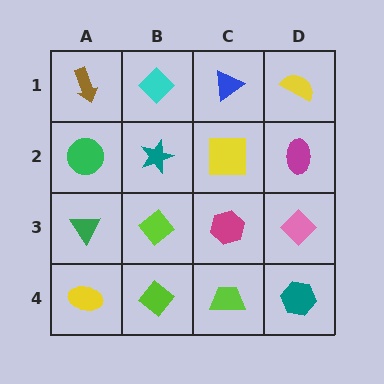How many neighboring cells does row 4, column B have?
3.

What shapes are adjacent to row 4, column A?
A green triangle (row 3, column A), a lime diamond (row 4, column B).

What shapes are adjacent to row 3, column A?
A green circle (row 2, column A), a yellow ellipse (row 4, column A), a lime diamond (row 3, column B).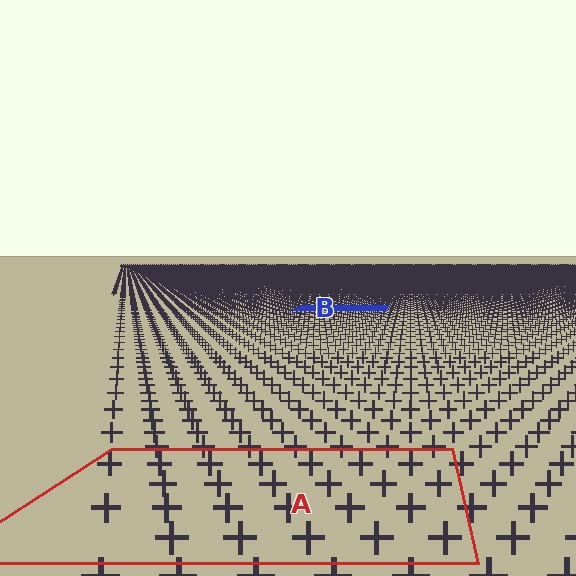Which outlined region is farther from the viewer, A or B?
Region B is farther from the viewer — the texture elements inside it appear smaller and more densely packed.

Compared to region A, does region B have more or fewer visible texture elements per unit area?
Region B has more texture elements per unit area — they are packed more densely because it is farther away.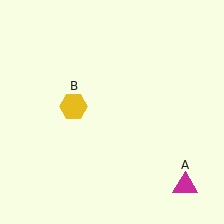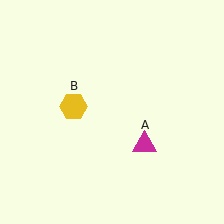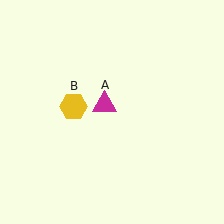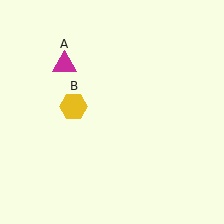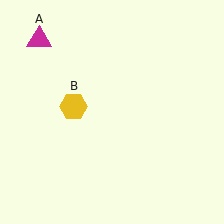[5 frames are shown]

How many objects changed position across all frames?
1 object changed position: magenta triangle (object A).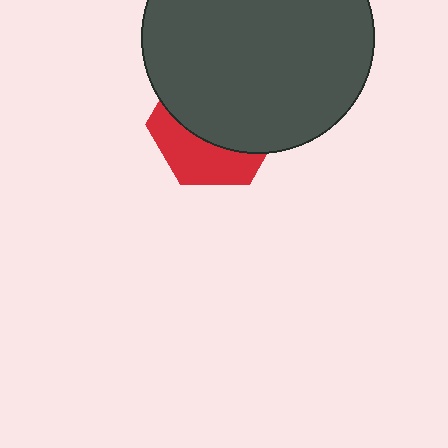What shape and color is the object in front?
The object in front is a dark gray circle.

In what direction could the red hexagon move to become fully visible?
The red hexagon could move down. That would shift it out from behind the dark gray circle entirely.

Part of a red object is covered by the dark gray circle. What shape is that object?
It is a hexagon.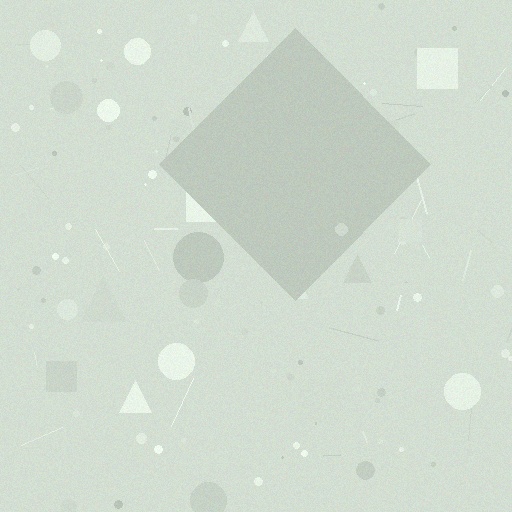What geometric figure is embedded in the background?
A diamond is embedded in the background.